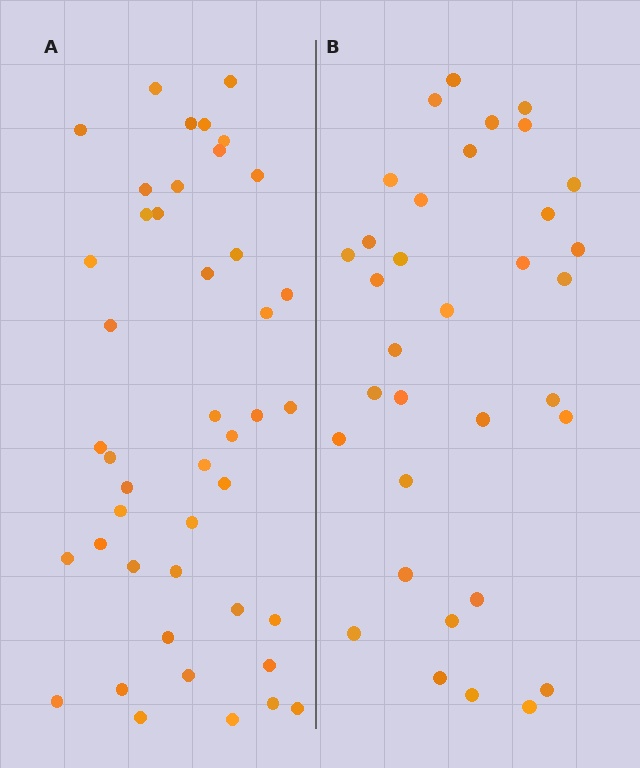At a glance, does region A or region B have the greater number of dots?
Region A (the left region) has more dots.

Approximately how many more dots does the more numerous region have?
Region A has roughly 10 or so more dots than region B.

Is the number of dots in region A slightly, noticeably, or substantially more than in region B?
Region A has noticeably more, but not dramatically so. The ratio is roughly 1.3 to 1.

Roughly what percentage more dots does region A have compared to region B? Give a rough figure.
About 30% more.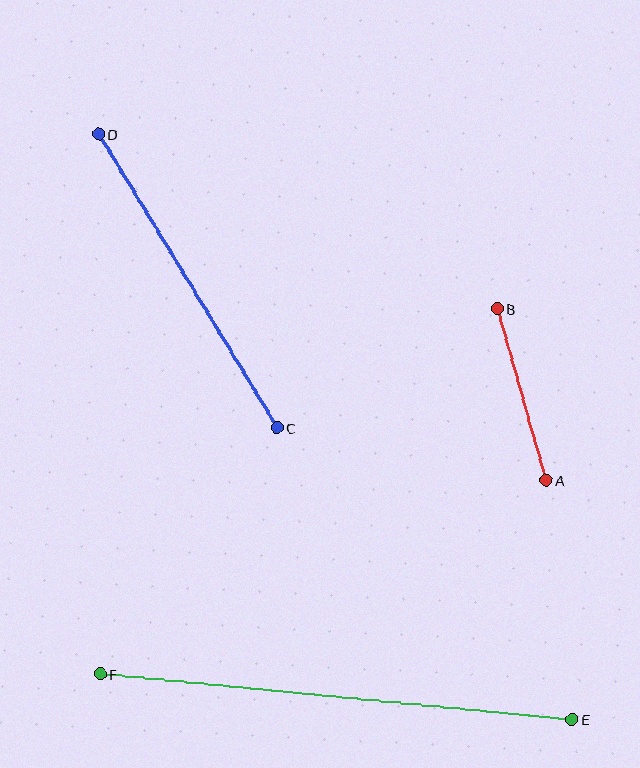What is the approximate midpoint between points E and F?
The midpoint is at approximately (336, 697) pixels.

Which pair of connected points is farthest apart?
Points E and F are farthest apart.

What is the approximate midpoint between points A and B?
The midpoint is at approximately (522, 395) pixels.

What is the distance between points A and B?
The distance is approximately 179 pixels.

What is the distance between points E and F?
The distance is approximately 474 pixels.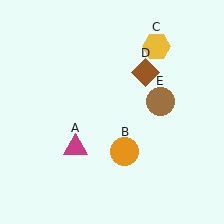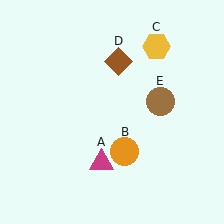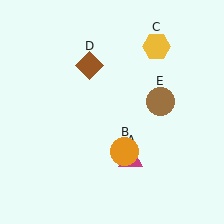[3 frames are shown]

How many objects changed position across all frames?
2 objects changed position: magenta triangle (object A), brown diamond (object D).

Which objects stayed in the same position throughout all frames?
Orange circle (object B) and yellow hexagon (object C) and brown circle (object E) remained stationary.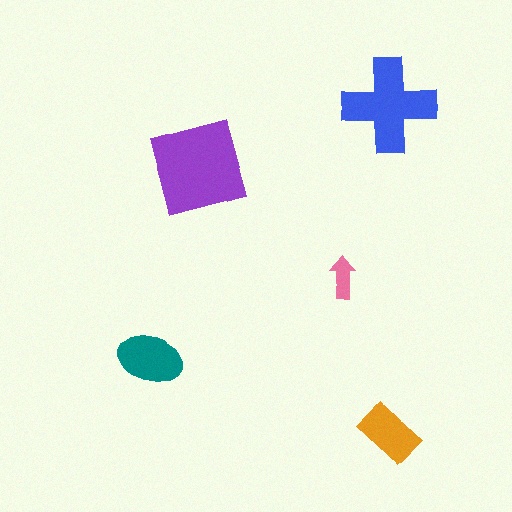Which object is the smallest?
The pink arrow.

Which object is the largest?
The purple square.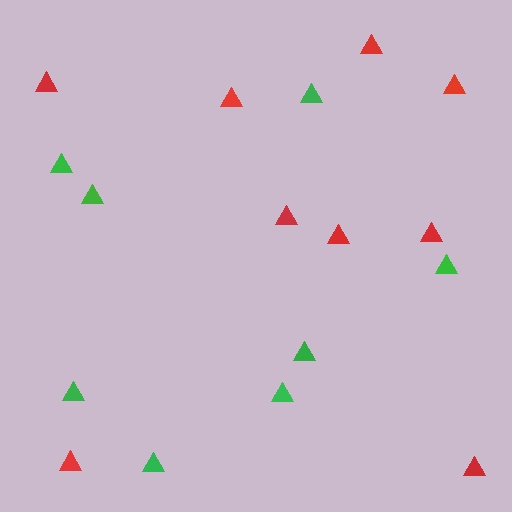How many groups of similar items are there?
There are 2 groups: one group of green triangles (8) and one group of red triangles (9).